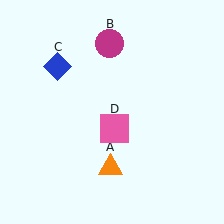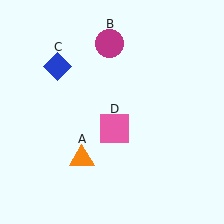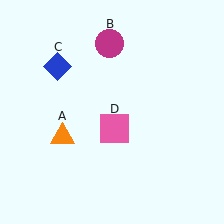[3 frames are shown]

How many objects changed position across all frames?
1 object changed position: orange triangle (object A).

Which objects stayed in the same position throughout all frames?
Magenta circle (object B) and blue diamond (object C) and pink square (object D) remained stationary.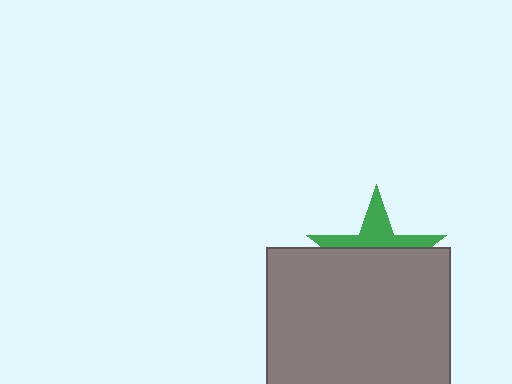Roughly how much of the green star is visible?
A small part of it is visible (roughly 38%).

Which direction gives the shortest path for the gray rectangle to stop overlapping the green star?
Moving down gives the shortest separation.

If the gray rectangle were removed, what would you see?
You would see the complete green star.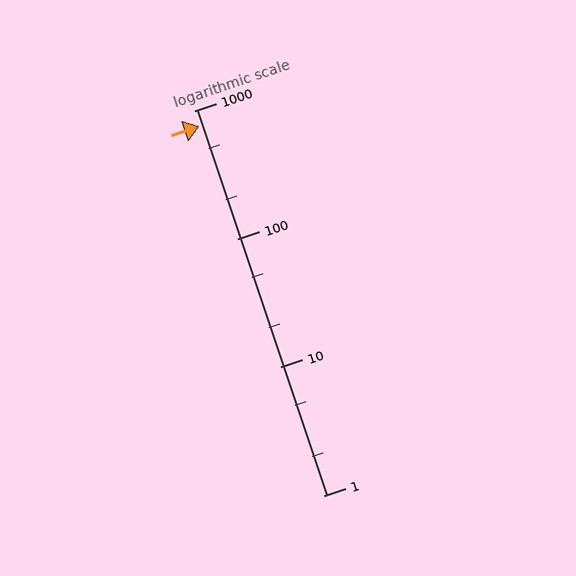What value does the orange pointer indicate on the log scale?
The pointer indicates approximately 750.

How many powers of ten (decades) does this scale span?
The scale spans 3 decades, from 1 to 1000.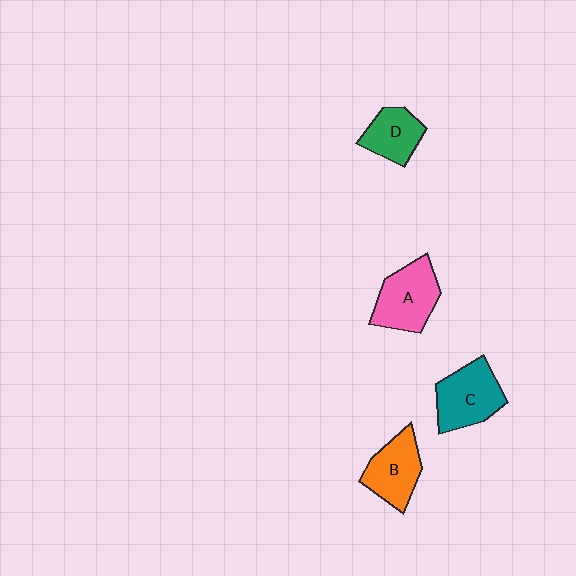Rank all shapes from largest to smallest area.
From largest to smallest: A (pink), C (teal), B (orange), D (green).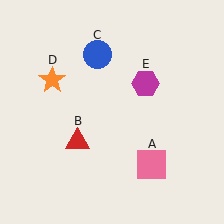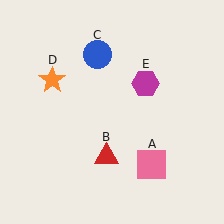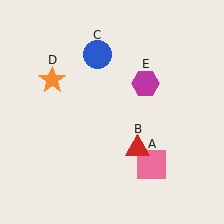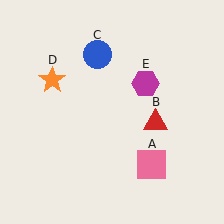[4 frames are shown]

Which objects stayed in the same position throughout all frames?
Pink square (object A) and blue circle (object C) and orange star (object D) and magenta hexagon (object E) remained stationary.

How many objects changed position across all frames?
1 object changed position: red triangle (object B).